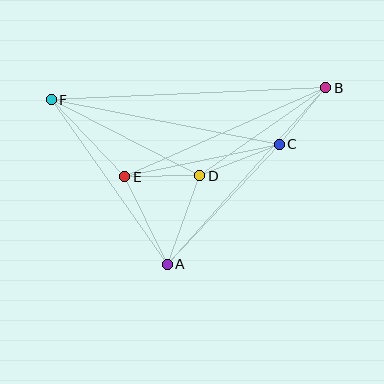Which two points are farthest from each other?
Points B and F are farthest from each other.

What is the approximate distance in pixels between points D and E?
The distance between D and E is approximately 75 pixels.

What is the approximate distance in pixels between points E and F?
The distance between E and F is approximately 106 pixels.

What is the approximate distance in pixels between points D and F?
The distance between D and F is approximately 167 pixels.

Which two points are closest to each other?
Points B and C are closest to each other.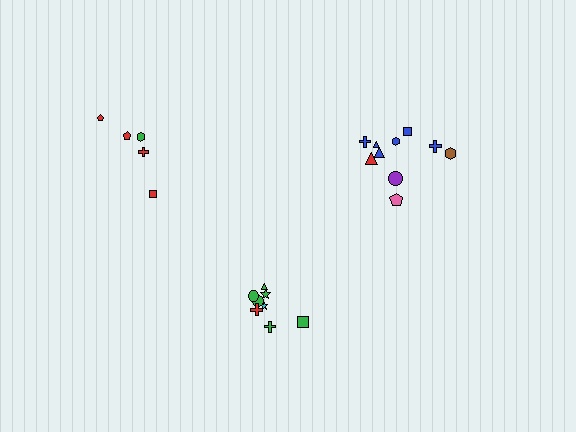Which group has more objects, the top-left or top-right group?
The top-right group.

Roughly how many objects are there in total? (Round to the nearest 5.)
Roughly 25 objects in total.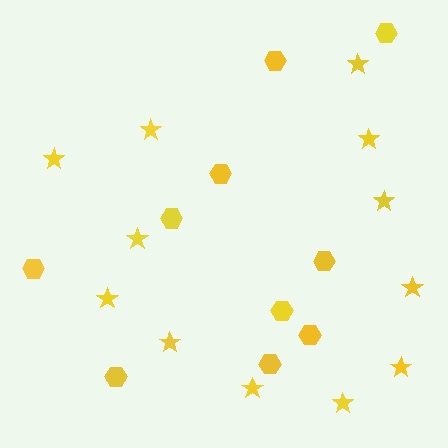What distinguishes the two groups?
There are 2 groups: one group of hexagons (10) and one group of stars (12).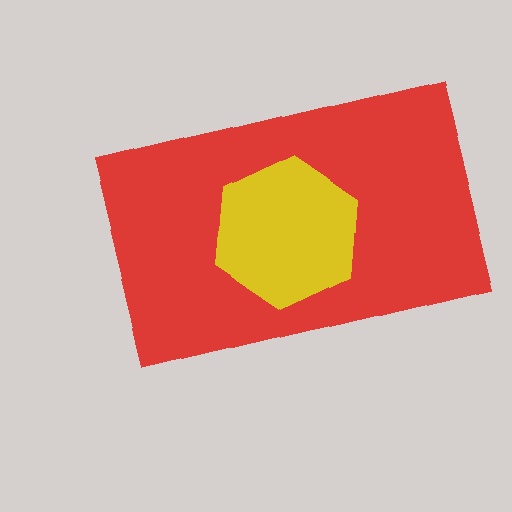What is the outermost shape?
The red rectangle.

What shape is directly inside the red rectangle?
The yellow hexagon.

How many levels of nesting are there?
2.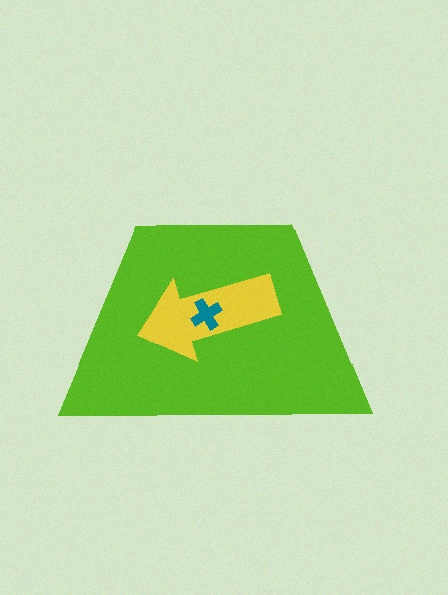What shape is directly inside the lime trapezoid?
The yellow arrow.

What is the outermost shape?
The lime trapezoid.